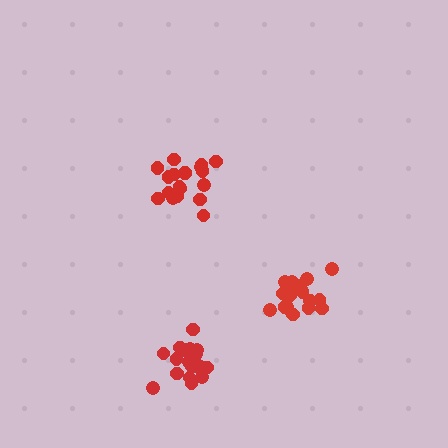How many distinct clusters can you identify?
There are 3 distinct clusters.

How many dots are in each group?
Group 1: 20 dots, Group 2: 20 dots, Group 3: 19 dots (59 total).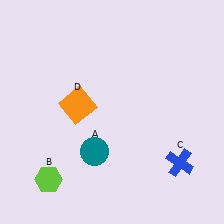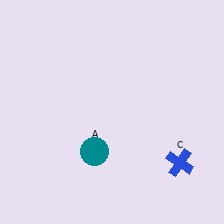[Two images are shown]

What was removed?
The lime hexagon (B), the orange square (D) were removed in Image 2.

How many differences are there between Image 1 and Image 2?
There are 2 differences between the two images.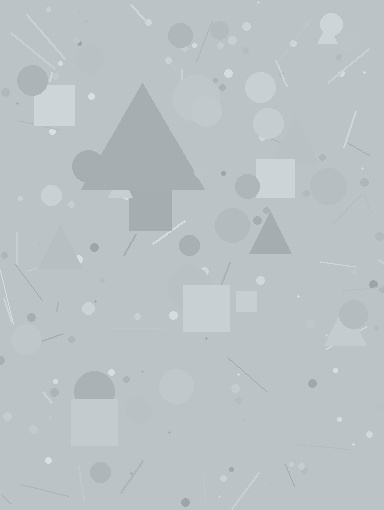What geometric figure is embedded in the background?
A triangle is embedded in the background.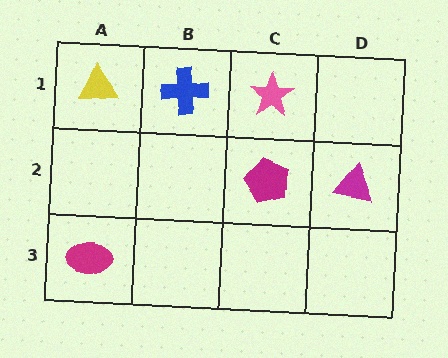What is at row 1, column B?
A blue cross.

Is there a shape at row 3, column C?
No, that cell is empty.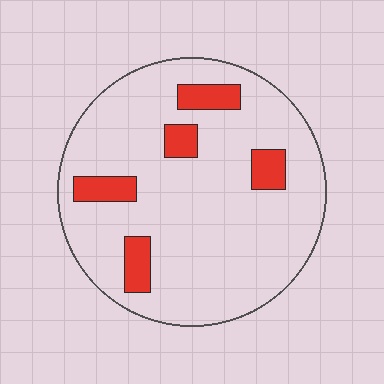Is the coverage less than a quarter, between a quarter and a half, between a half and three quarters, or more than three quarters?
Less than a quarter.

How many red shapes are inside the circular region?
5.